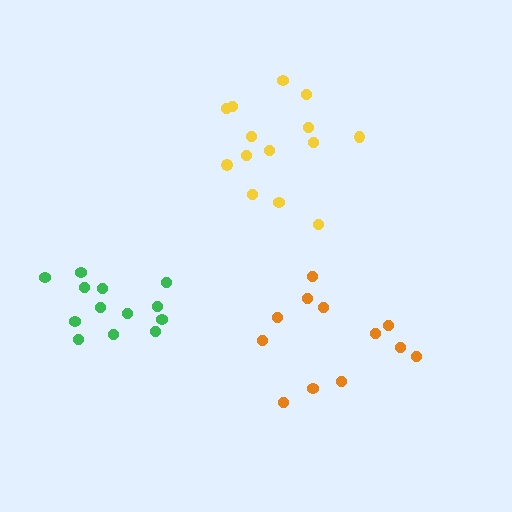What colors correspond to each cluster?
The clusters are colored: green, orange, yellow.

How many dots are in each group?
Group 1: 13 dots, Group 2: 12 dots, Group 3: 14 dots (39 total).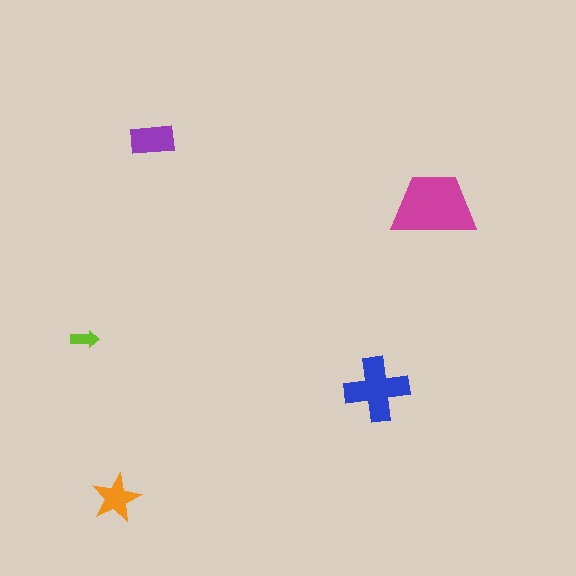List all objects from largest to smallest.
The magenta trapezoid, the blue cross, the purple rectangle, the orange star, the lime arrow.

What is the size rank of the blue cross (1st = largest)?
2nd.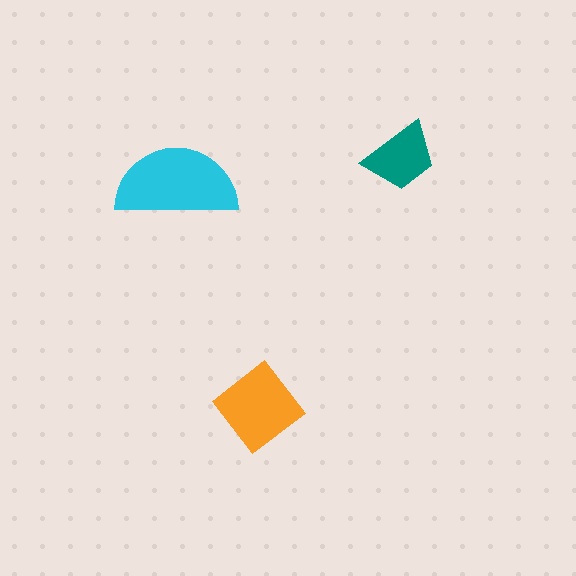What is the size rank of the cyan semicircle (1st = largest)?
1st.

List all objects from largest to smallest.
The cyan semicircle, the orange diamond, the teal trapezoid.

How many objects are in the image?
There are 3 objects in the image.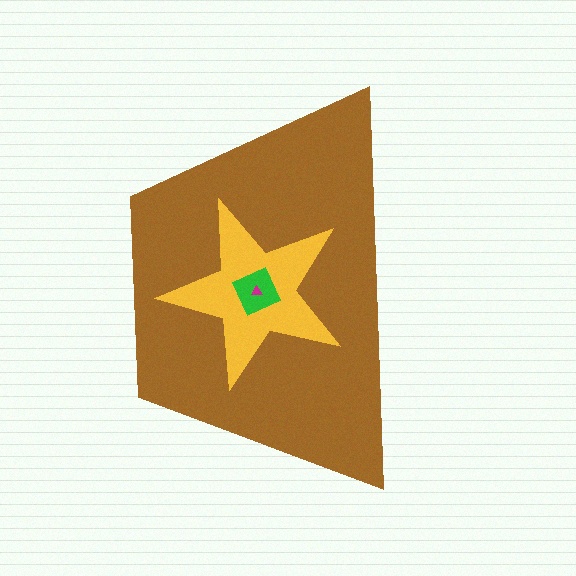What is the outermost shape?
The brown trapezoid.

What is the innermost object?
The magenta triangle.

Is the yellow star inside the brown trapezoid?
Yes.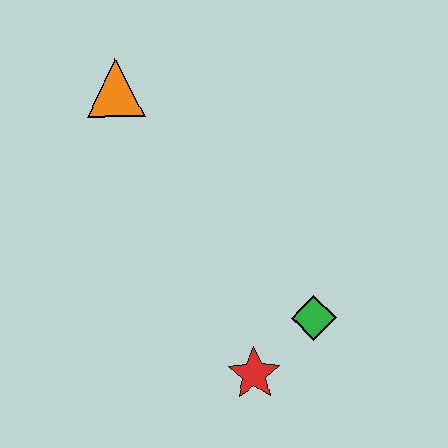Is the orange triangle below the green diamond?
No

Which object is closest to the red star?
The green diamond is closest to the red star.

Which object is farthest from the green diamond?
The orange triangle is farthest from the green diamond.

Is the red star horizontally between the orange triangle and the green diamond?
Yes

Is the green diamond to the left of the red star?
No